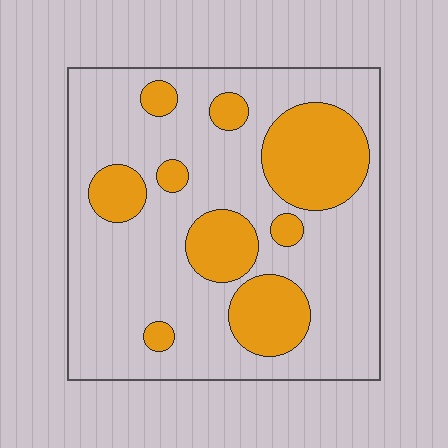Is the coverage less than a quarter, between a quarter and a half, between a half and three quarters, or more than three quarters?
Between a quarter and a half.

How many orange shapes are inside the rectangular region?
9.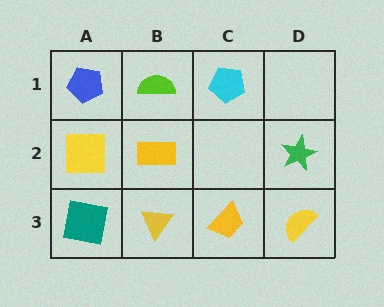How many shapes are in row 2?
3 shapes.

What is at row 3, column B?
A yellow triangle.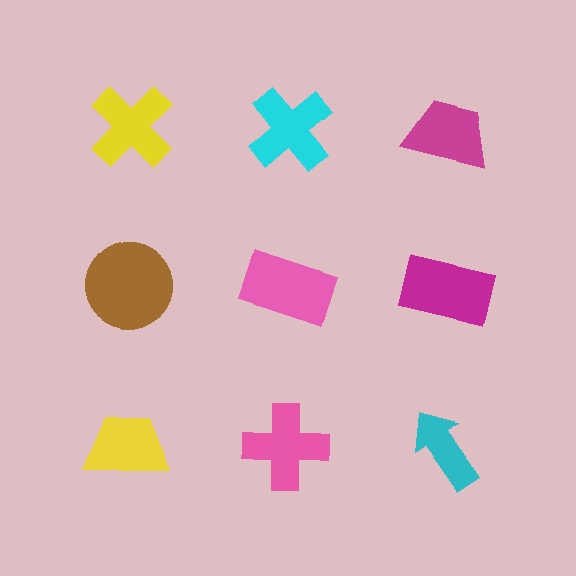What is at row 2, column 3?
A magenta rectangle.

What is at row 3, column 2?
A pink cross.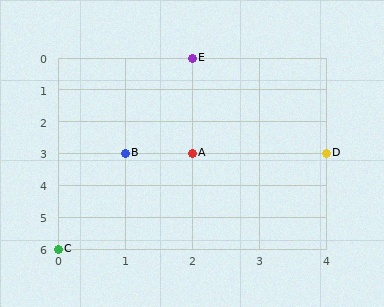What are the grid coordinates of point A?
Point A is at grid coordinates (2, 3).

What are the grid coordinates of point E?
Point E is at grid coordinates (2, 0).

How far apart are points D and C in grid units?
Points D and C are 4 columns and 3 rows apart (about 5.0 grid units diagonally).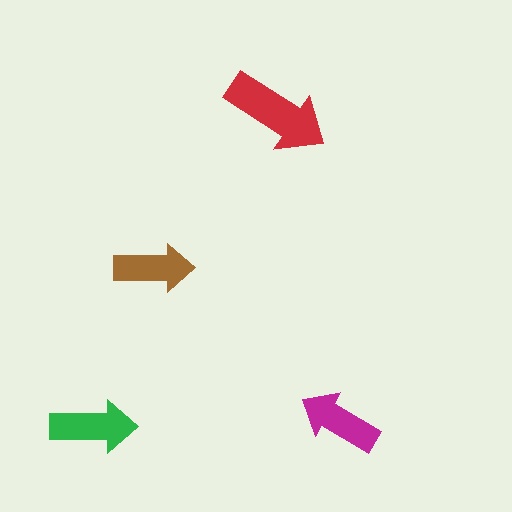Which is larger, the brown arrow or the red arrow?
The red one.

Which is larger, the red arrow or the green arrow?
The red one.